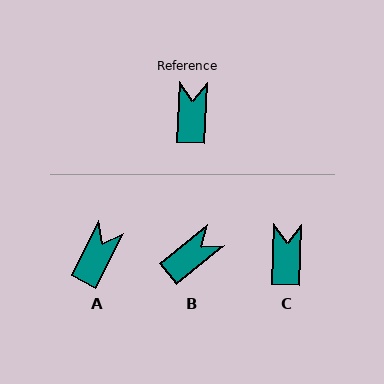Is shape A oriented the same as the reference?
No, it is off by about 24 degrees.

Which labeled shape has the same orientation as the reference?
C.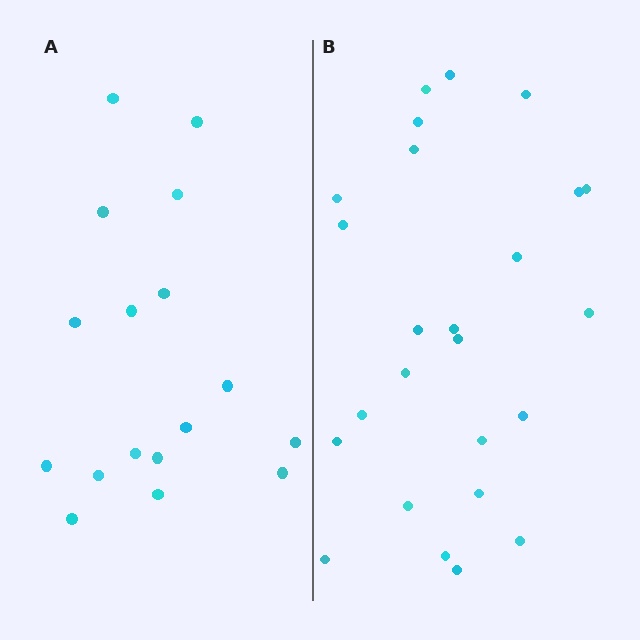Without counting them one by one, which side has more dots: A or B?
Region B (the right region) has more dots.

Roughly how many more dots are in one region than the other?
Region B has roughly 8 or so more dots than region A.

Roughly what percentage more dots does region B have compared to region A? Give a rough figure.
About 45% more.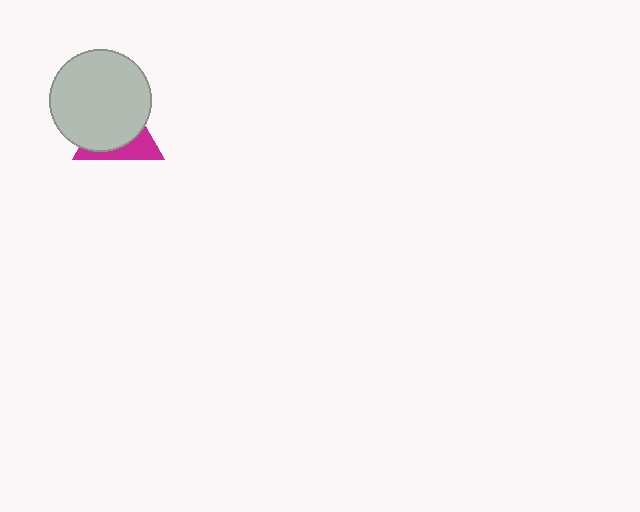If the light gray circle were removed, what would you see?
You would see the complete magenta triangle.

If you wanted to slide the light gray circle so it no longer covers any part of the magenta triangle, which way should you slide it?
Slide it toward the upper-left — that is the most direct way to separate the two shapes.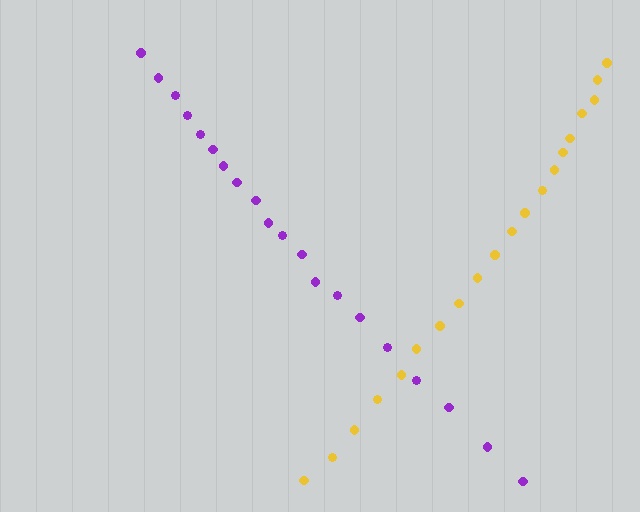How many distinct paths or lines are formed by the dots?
There are 2 distinct paths.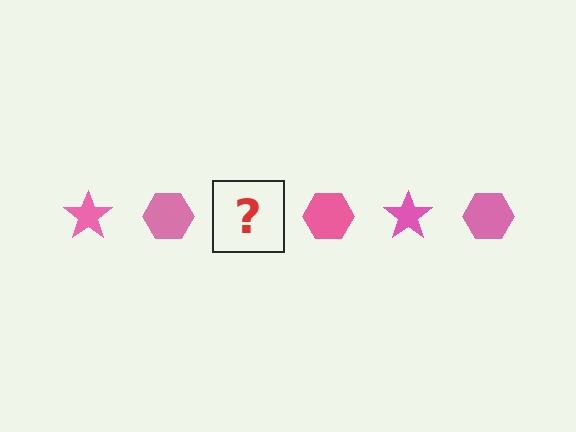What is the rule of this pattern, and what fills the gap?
The rule is that the pattern cycles through star, hexagon shapes in pink. The gap should be filled with a pink star.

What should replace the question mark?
The question mark should be replaced with a pink star.